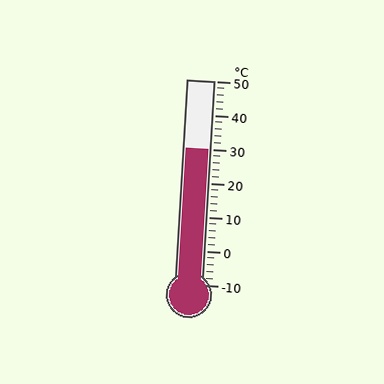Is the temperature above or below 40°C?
The temperature is below 40°C.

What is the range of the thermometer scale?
The thermometer scale ranges from -10°C to 50°C.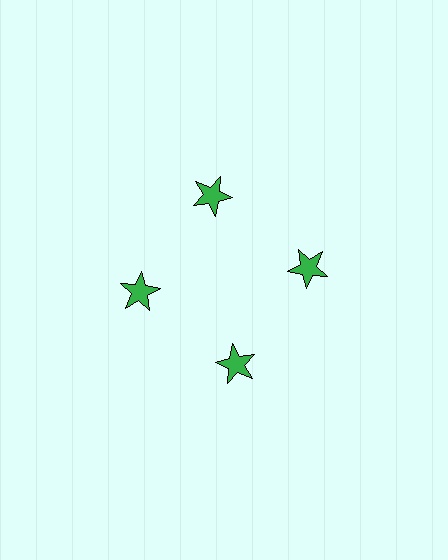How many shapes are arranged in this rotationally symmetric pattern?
There are 4 shapes, arranged in 4 groups of 1.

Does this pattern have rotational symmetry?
Yes, this pattern has 4-fold rotational symmetry. It looks the same after rotating 90 degrees around the center.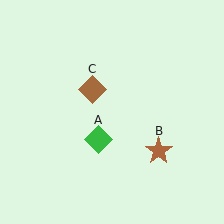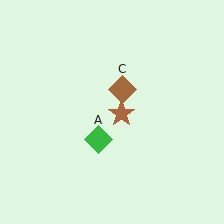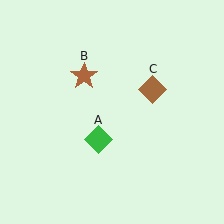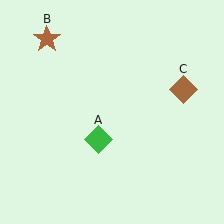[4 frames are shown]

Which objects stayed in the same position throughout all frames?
Green diamond (object A) remained stationary.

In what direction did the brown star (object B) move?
The brown star (object B) moved up and to the left.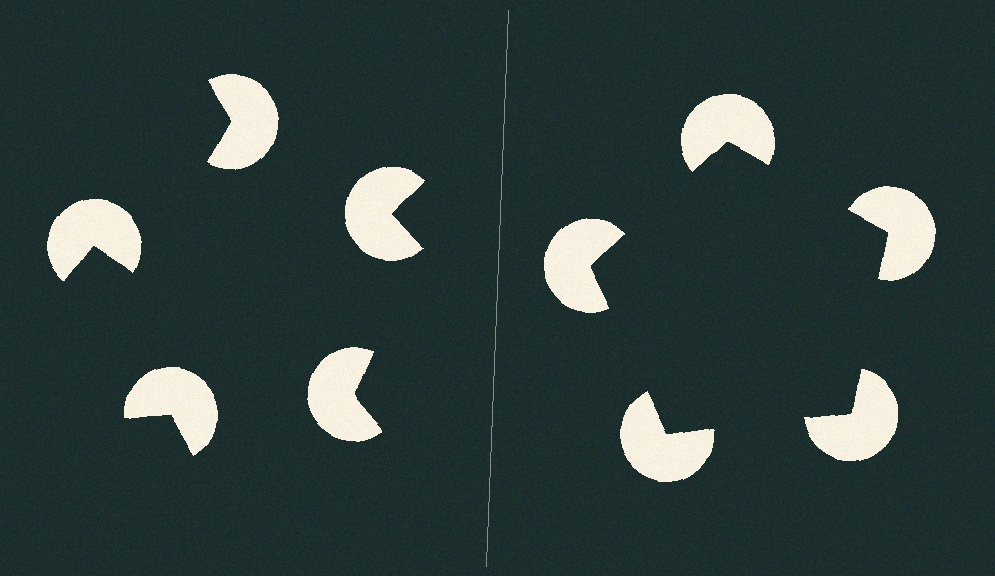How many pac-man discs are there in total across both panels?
10 — 5 on each side.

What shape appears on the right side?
An illusory pentagon.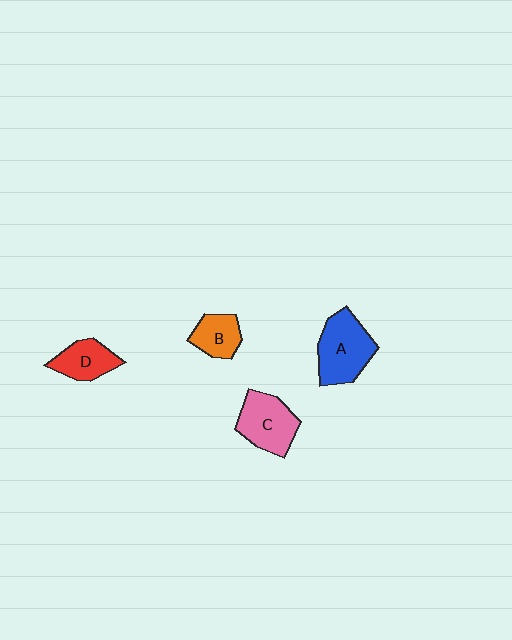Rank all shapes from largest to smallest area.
From largest to smallest: A (blue), C (pink), D (red), B (orange).